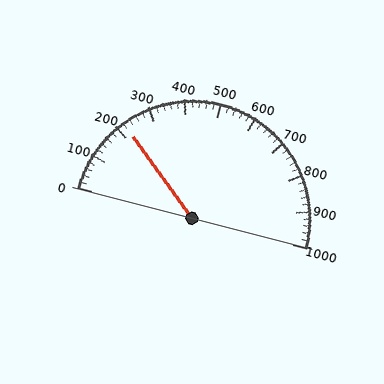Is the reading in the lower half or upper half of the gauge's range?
The reading is in the lower half of the range (0 to 1000).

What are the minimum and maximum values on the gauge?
The gauge ranges from 0 to 1000.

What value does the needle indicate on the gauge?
The needle indicates approximately 220.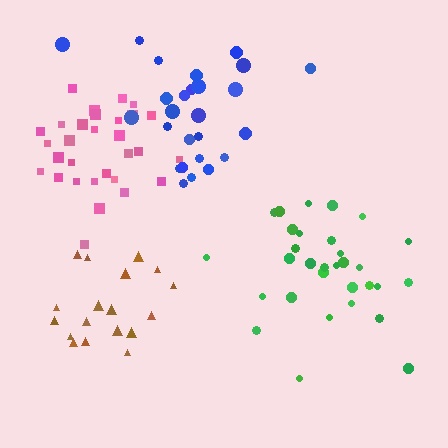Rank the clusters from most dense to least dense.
pink, green, brown, blue.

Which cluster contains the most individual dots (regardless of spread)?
Green (31).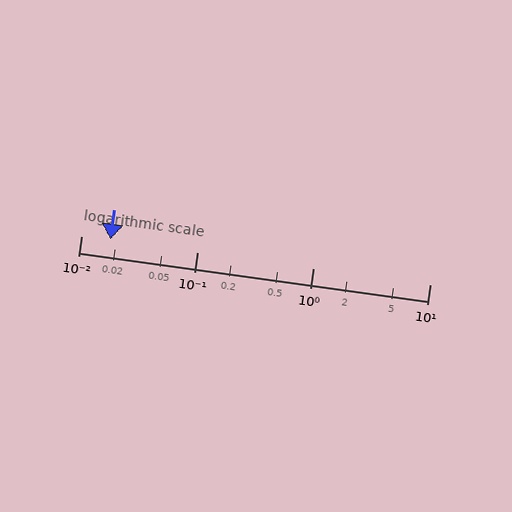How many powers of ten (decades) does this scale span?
The scale spans 3 decades, from 0.01 to 10.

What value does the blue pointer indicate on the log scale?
The pointer indicates approximately 0.018.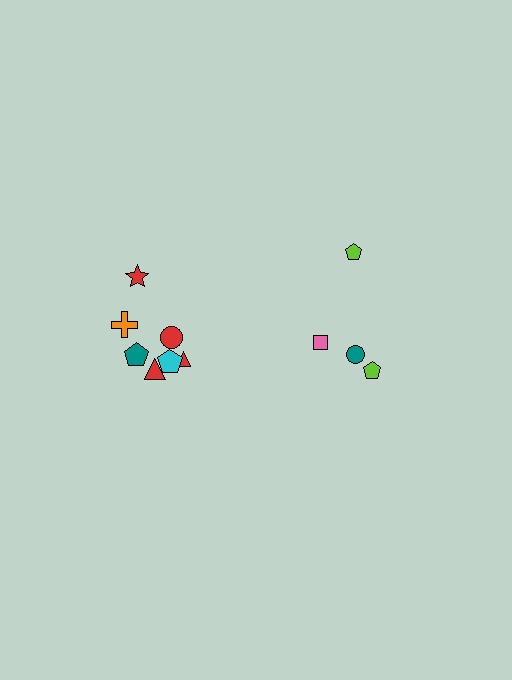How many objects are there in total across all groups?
There are 11 objects.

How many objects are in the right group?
There are 4 objects.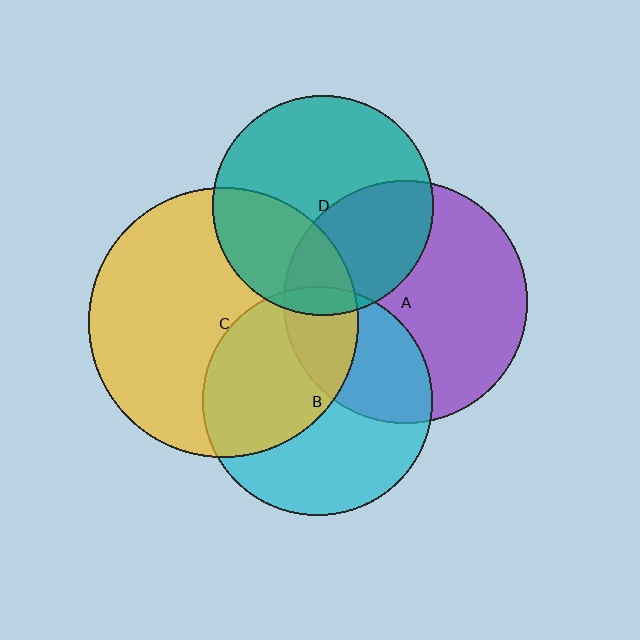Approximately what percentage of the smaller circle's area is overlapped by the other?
Approximately 20%.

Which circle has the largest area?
Circle C (yellow).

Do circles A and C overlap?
Yes.